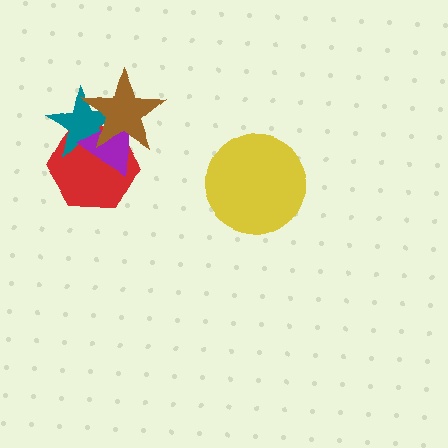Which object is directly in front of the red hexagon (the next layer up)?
The teal star is directly in front of the red hexagon.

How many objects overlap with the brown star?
3 objects overlap with the brown star.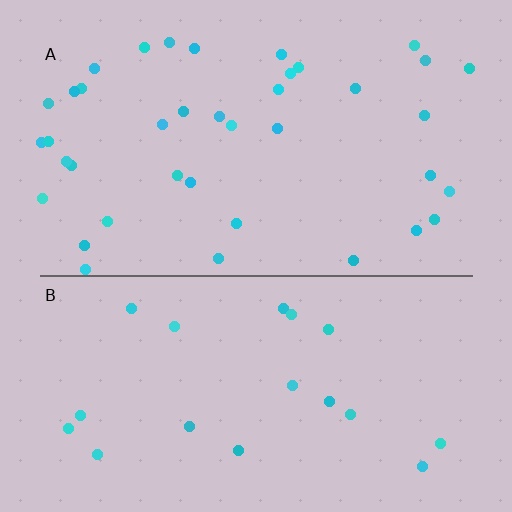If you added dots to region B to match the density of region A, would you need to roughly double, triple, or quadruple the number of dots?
Approximately double.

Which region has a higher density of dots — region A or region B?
A (the top).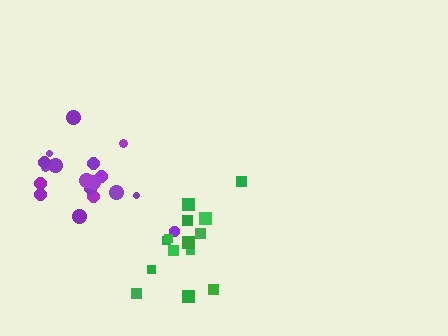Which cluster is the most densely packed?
Purple.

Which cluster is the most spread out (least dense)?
Green.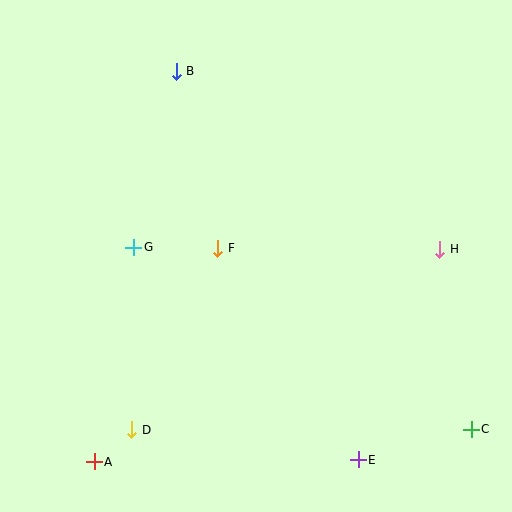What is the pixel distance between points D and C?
The distance between D and C is 340 pixels.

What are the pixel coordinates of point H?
Point H is at (440, 249).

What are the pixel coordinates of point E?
Point E is at (358, 460).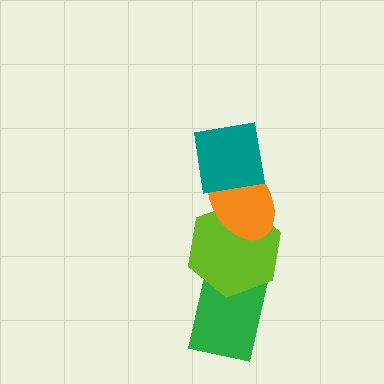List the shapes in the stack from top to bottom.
From top to bottom: the teal square, the orange ellipse, the lime hexagon, the green rectangle.